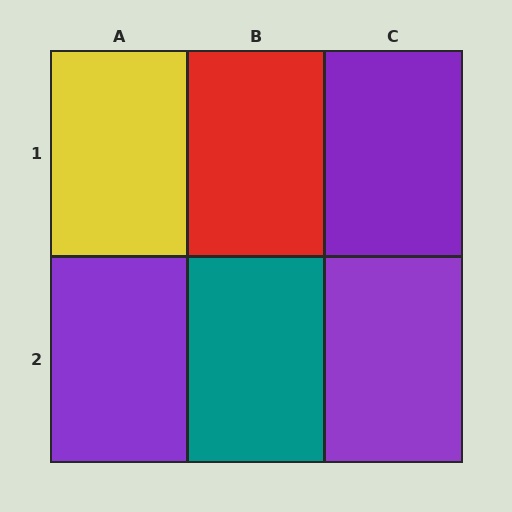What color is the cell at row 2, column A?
Purple.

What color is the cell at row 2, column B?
Teal.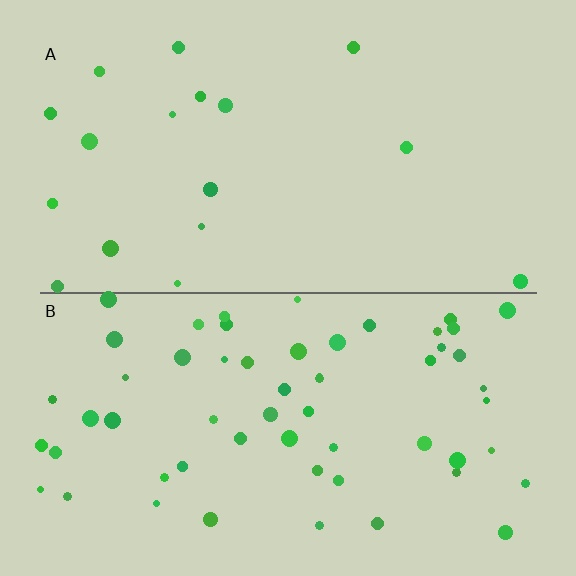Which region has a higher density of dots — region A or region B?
B (the bottom).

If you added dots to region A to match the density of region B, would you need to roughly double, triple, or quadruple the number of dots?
Approximately triple.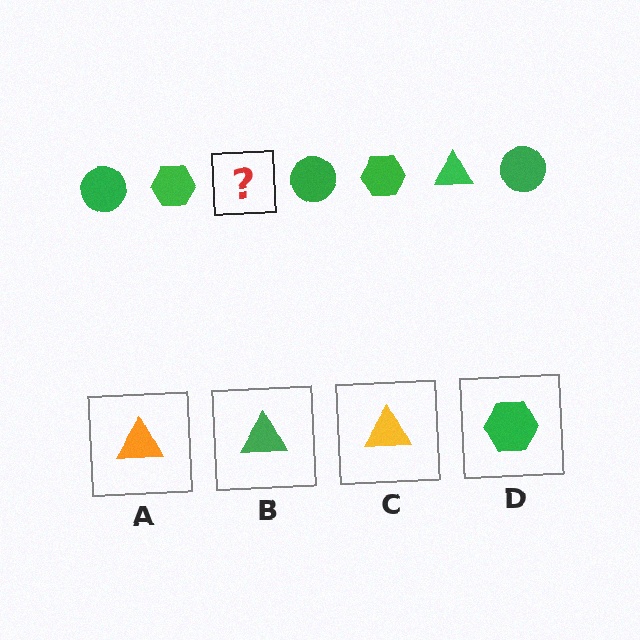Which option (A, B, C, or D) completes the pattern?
B.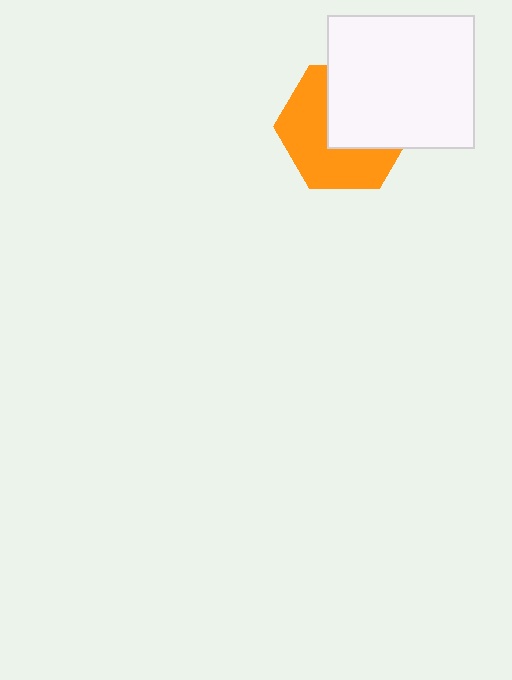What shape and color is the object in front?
The object in front is a white rectangle.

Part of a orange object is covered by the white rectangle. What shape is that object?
It is a hexagon.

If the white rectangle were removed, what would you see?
You would see the complete orange hexagon.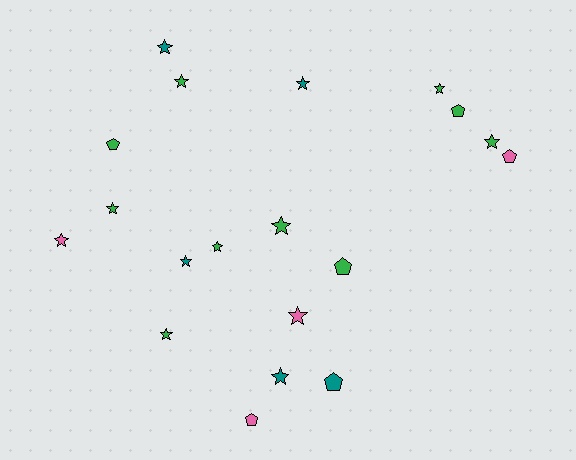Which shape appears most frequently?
Star, with 13 objects.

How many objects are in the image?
There are 19 objects.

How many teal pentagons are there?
There is 1 teal pentagon.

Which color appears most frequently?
Green, with 10 objects.